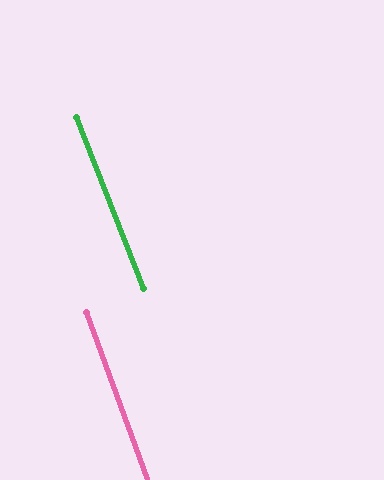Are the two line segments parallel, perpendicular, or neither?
Parallel — their directions differ by only 1.3°.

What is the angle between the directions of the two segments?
Approximately 1 degree.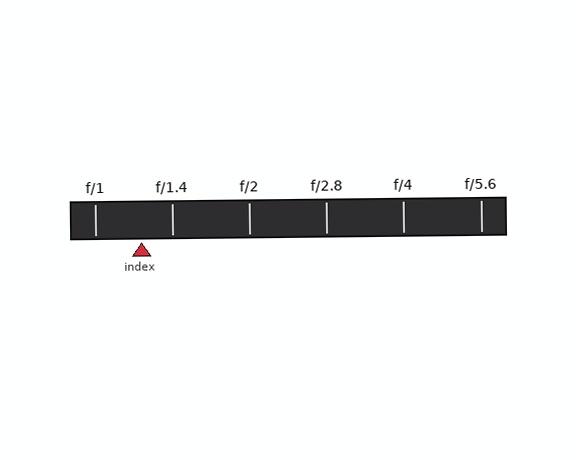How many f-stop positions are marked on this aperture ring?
There are 6 f-stop positions marked.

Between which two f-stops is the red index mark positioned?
The index mark is between f/1 and f/1.4.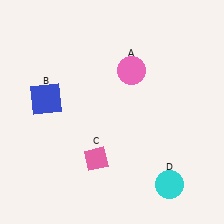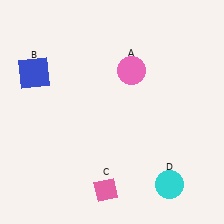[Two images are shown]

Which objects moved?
The objects that moved are: the blue square (B), the pink diamond (C).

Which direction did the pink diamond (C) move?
The pink diamond (C) moved down.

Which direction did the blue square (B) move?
The blue square (B) moved up.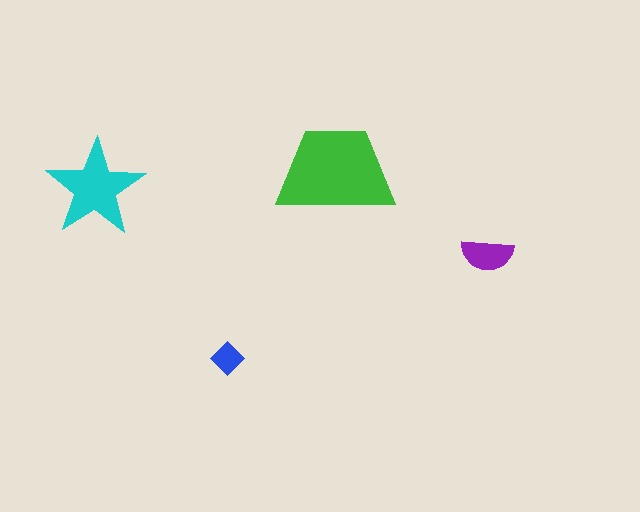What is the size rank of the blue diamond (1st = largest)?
4th.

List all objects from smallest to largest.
The blue diamond, the purple semicircle, the cyan star, the green trapezoid.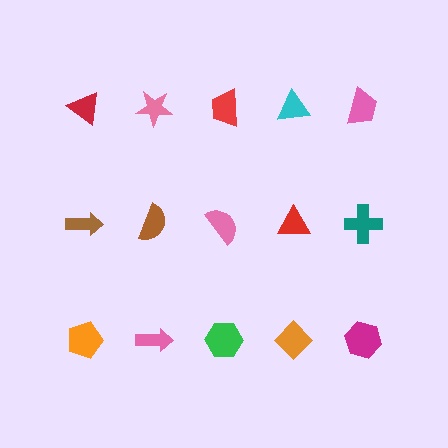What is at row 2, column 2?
A brown semicircle.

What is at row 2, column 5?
A teal cross.